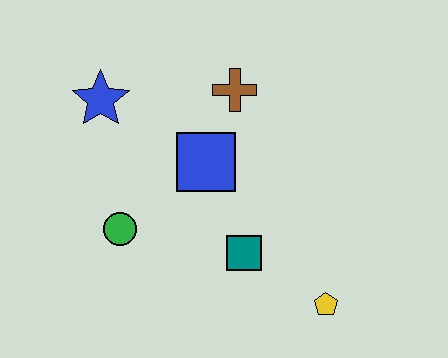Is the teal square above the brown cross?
No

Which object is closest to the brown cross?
The blue square is closest to the brown cross.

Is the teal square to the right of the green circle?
Yes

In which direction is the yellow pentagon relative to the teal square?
The yellow pentagon is to the right of the teal square.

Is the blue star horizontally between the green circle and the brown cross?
No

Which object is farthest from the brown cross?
The yellow pentagon is farthest from the brown cross.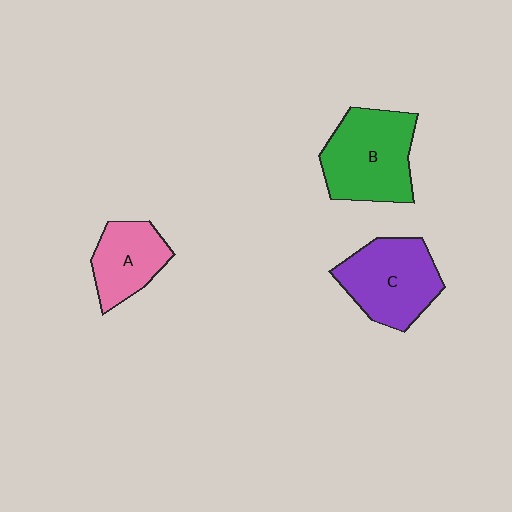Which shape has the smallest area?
Shape A (pink).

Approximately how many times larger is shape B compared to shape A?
Approximately 1.6 times.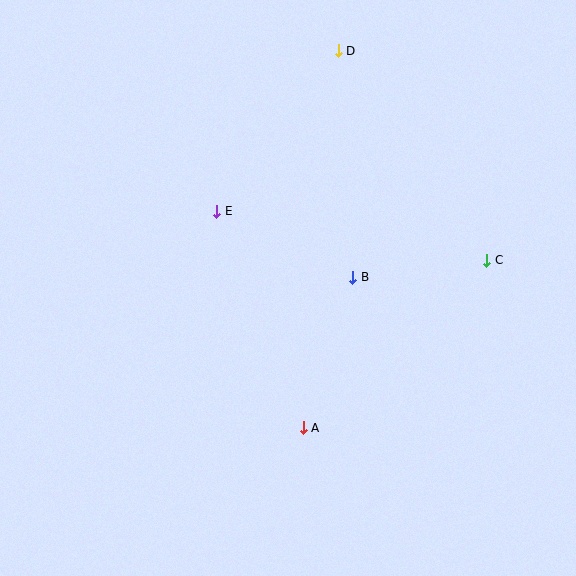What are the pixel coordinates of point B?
Point B is at (353, 277).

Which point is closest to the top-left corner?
Point E is closest to the top-left corner.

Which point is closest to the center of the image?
Point B at (353, 277) is closest to the center.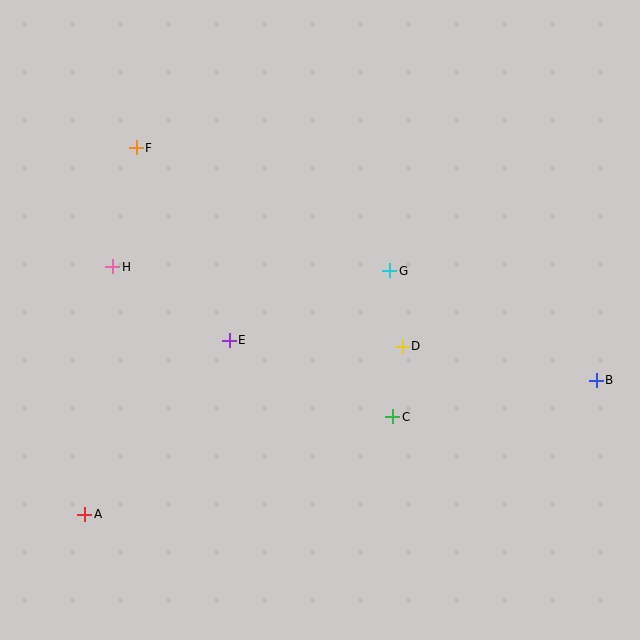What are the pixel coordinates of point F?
Point F is at (136, 148).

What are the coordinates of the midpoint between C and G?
The midpoint between C and G is at (391, 344).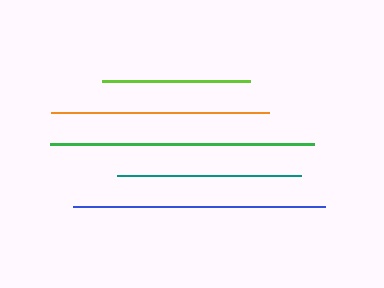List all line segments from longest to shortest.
From longest to shortest: green, blue, orange, teal, lime.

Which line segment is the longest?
The green line is the longest at approximately 264 pixels.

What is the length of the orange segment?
The orange segment is approximately 218 pixels long.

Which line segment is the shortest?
The lime line is the shortest at approximately 148 pixels.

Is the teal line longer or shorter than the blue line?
The blue line is longer than the teal line.